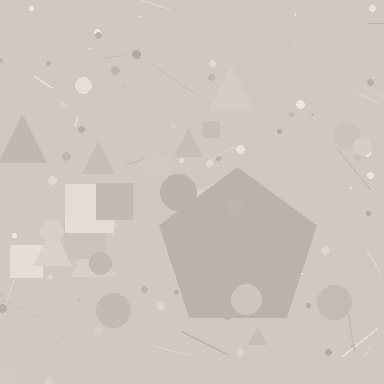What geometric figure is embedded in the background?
A pentagon is embedded in the background.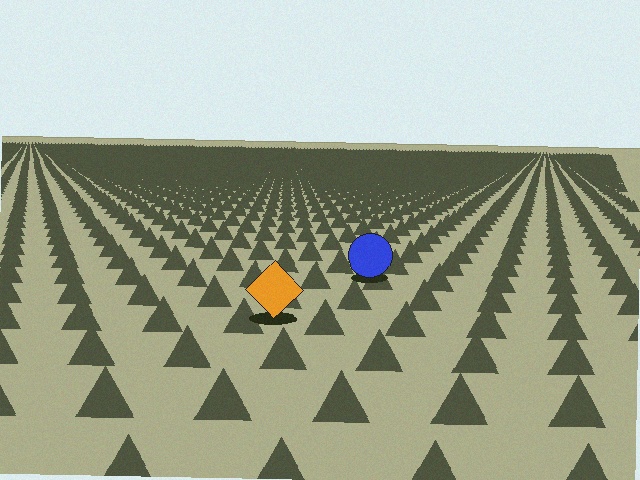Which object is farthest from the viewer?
The blue circle is farthest from the viewer. It appears smaller and the ground texture around it is denser.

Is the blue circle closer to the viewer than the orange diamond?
No. The orange diamond is closer — you can tell from the texture gradient: the ground texture is coarser near it.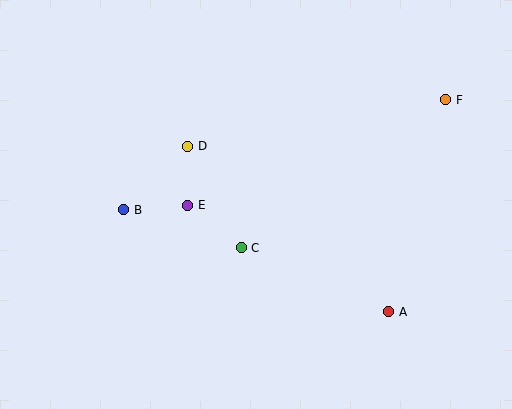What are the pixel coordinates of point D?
Point D is at (188, 146).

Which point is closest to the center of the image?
Point C at (241, 248) is closest to the center.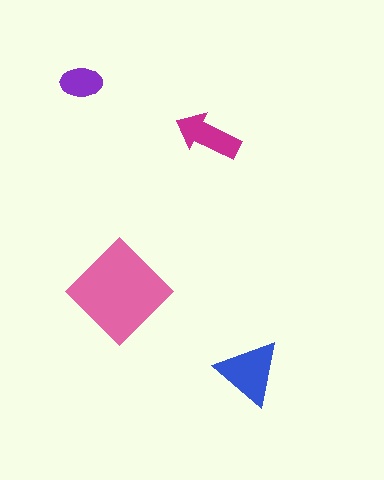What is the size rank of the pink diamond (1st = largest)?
1st.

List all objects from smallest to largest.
The purple ellipse, the magenta arrow, the blue triangle, the pink diamond.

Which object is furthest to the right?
The blue triangle is rightmost.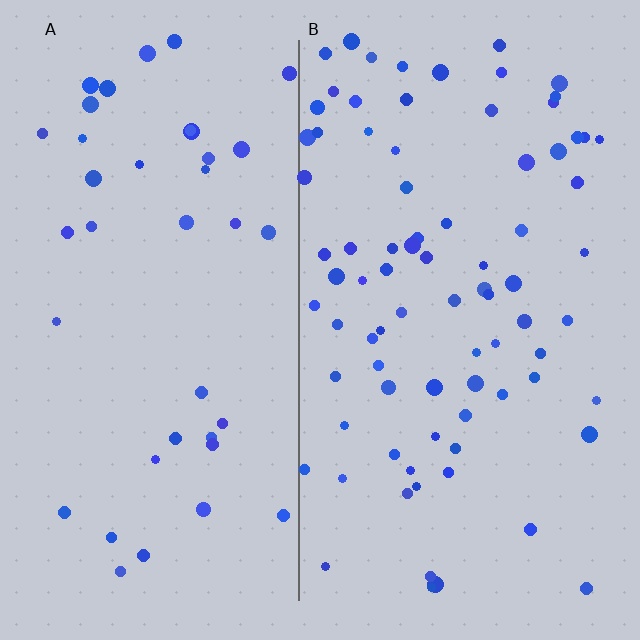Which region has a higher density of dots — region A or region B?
B (the right).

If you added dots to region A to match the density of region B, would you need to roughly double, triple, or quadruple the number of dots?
Approximately double.